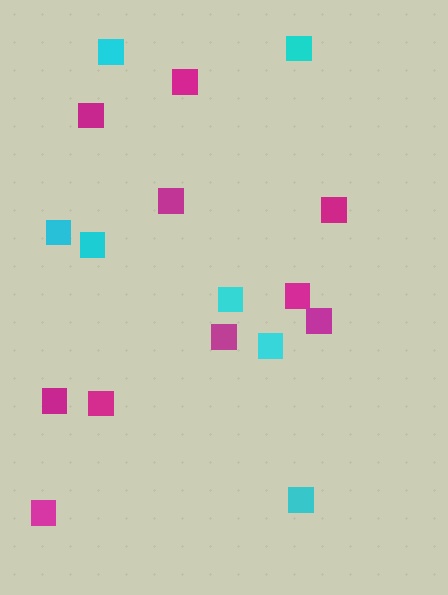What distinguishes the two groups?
There are 2 groups: one group of magenta squares (10) and one group of cyan squares (7).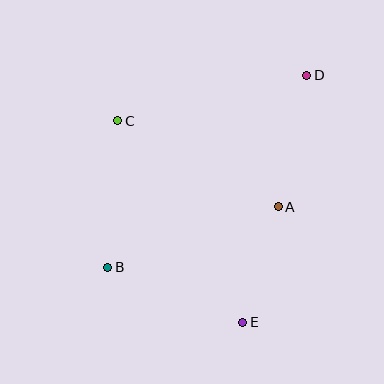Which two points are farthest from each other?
Points B and D are farthest from each other.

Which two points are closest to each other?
Points A and E are closest to each other.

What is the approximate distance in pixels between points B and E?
The distance between B and E is approximately 146 pixels.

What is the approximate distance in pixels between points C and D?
The distance between C and D is approximately 194 pixels.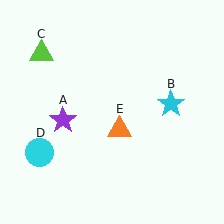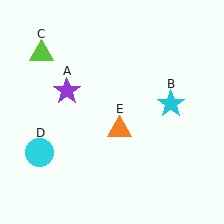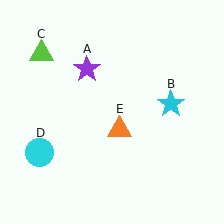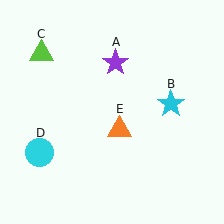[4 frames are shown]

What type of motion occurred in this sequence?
The purple star (object A) rotated clockwise around the center of the scene.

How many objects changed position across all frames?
1 object changed position: purple star (object A).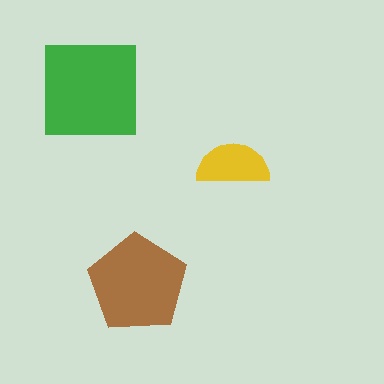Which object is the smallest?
The yellow semicircle.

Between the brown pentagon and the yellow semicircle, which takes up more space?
The brown pentagon.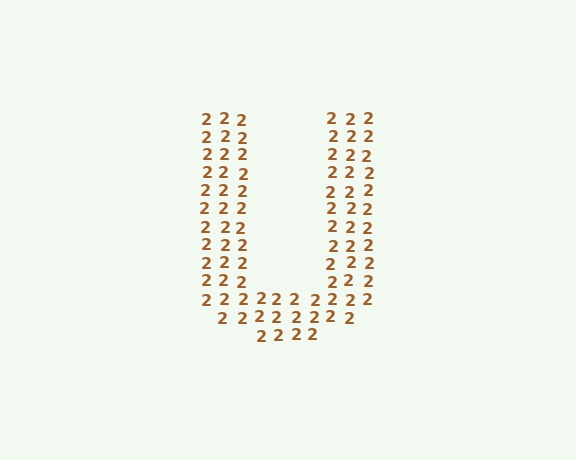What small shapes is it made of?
It is made of small digit 2's.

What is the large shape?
The large shape is the letter U.